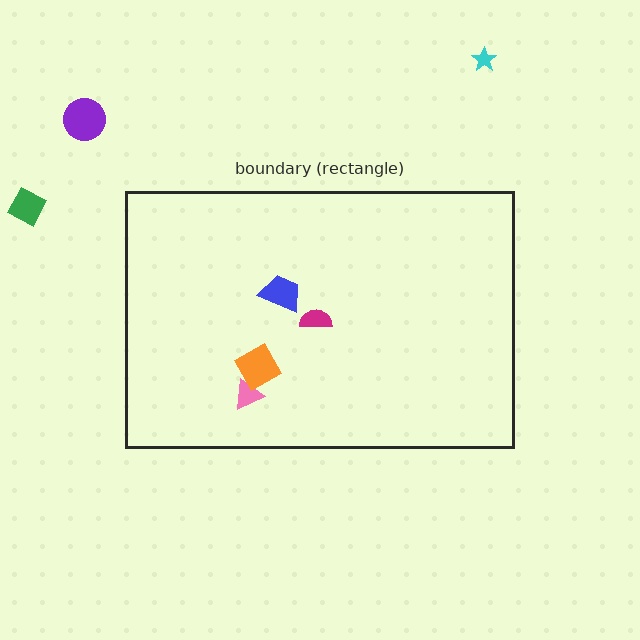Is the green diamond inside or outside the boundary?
Outside.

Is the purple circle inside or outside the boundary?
Outside.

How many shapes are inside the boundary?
4 inside, 3 outside.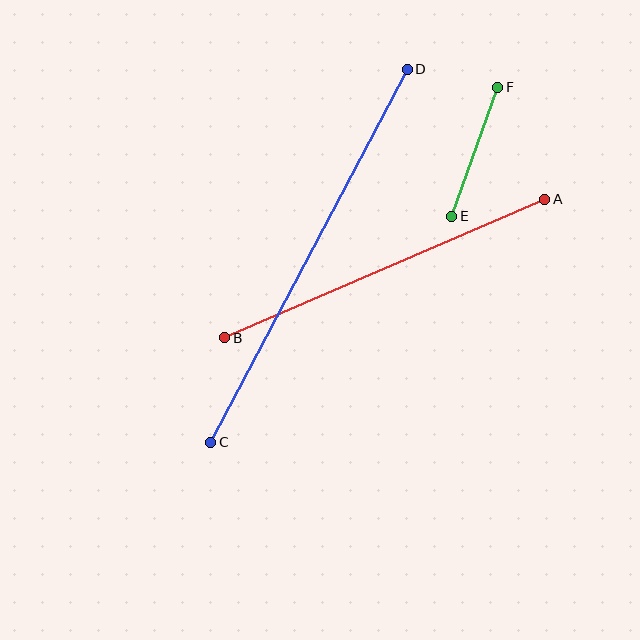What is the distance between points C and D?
The distance is approximately 422 pixels.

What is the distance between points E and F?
The distance is approximately 137 pixels.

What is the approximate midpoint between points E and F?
The midpoint is at approximately (475, 152) pixels.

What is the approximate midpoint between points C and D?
The midpoint is at approximately (309, 256) pixels.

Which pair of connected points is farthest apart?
Points C and D are farthest apart.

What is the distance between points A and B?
The distance is approximately 349 pixels.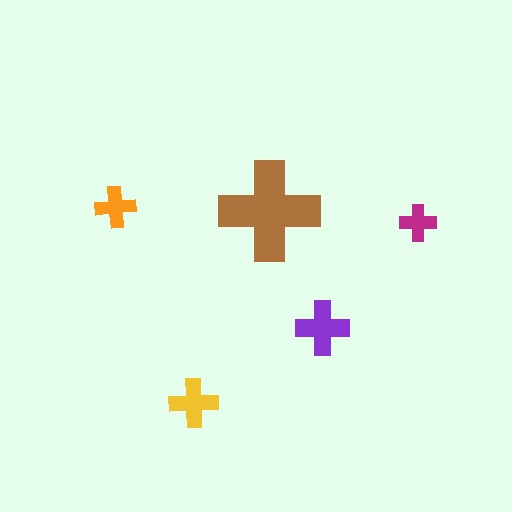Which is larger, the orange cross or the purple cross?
The purple one.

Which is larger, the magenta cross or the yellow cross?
The yellow one.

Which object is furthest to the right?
The magenta cross is rightmost.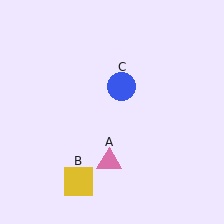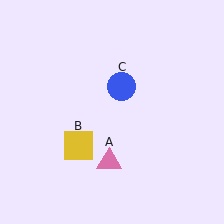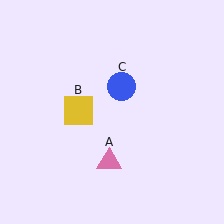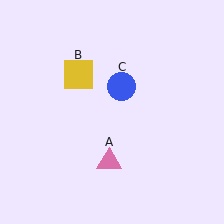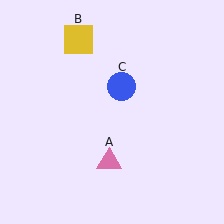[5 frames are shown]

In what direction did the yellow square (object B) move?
The yellow square (object B) moved up.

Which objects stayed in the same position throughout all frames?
Pink triangle (object A) and blue circle (object C) remained stationary.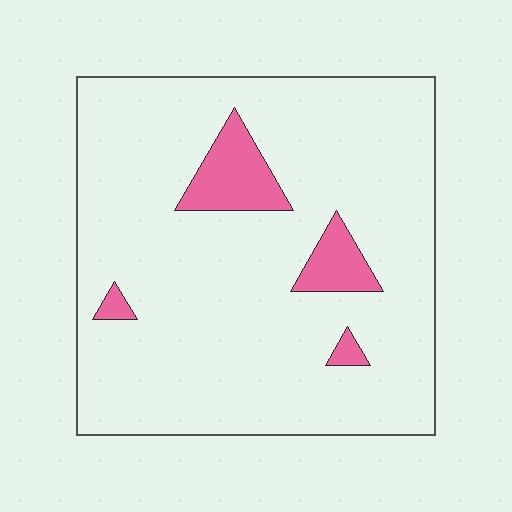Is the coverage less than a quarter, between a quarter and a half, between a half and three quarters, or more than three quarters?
Less than a quarter.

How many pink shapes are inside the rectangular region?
4.